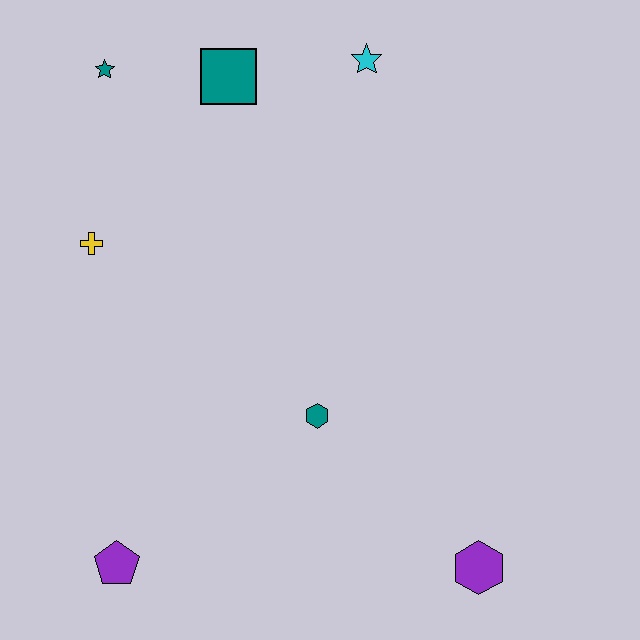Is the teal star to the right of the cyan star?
No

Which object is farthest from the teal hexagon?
The teal star is farthest from the teal hexagon.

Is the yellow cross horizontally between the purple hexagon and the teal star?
No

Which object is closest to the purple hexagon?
The teal hexagon is closest to the purple hexagon.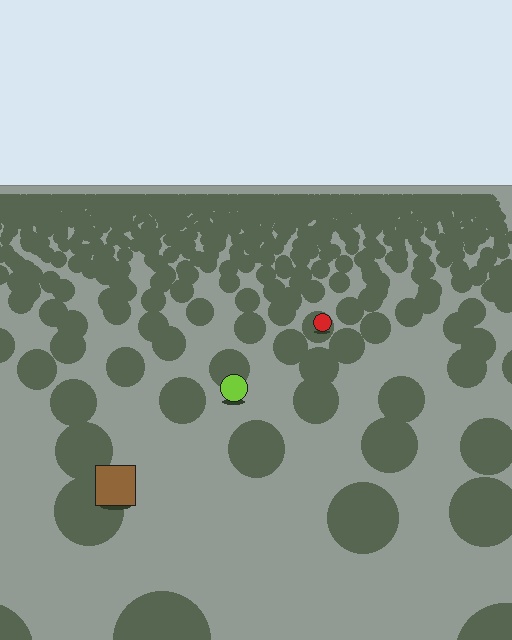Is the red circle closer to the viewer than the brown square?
No. The brown square is closer — you can tell from the texture gradient: the ground texture is coarser near it.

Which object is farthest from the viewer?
The red circle is farthest from the viewer. It appears smaller and the ground texture around it is denser.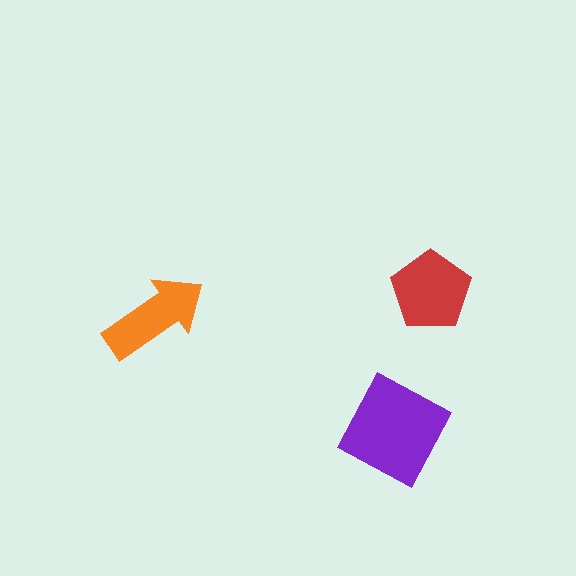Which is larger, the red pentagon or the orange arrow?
The red pentagon.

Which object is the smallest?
The orange arrow.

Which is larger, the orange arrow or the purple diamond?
The purple diamond.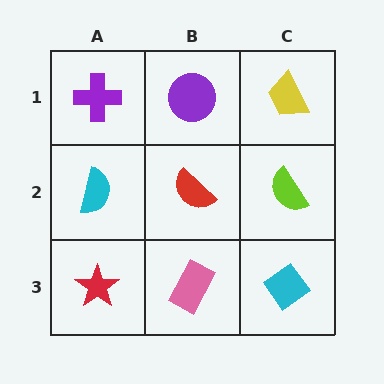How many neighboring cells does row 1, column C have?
2.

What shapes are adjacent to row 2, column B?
A purple circle (row 1, column B), a pink rectangle (row 3, column B), a cyan semicircle (row 2, column A), a lime semicircle (row 2, column C).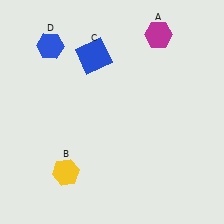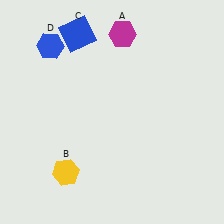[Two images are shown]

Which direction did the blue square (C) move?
The blue square (C) moved up.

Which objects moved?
The objects that moved are: the magenta hexagon (A), the blue square (C).